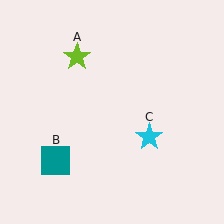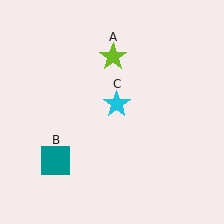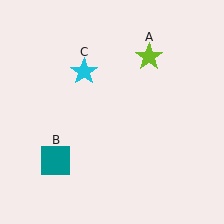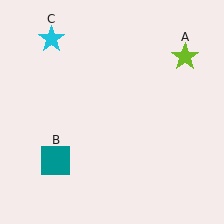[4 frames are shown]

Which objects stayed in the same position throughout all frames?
Teal square (object B) remained stationary.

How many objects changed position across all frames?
2 objects changed position: lime star (object A), cyan star (object C).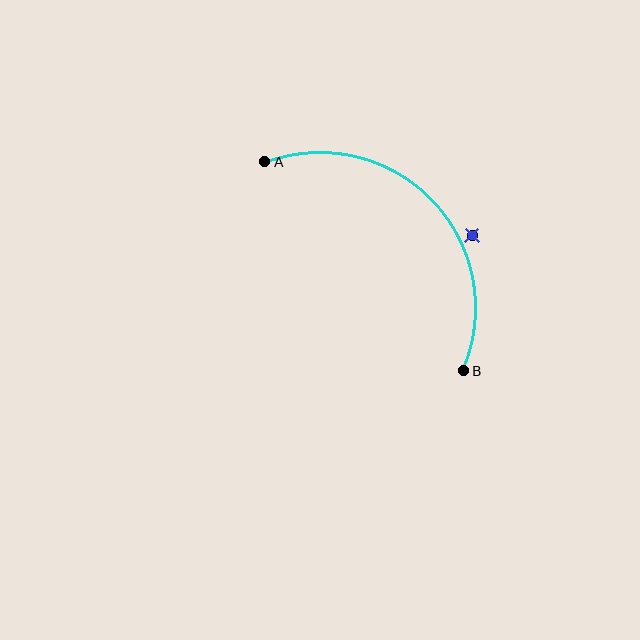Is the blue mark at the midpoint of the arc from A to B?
No — the blue mark does not lie on the arc at all. It sits slightly outside the curve.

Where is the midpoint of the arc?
The arc midpoint is the point on the curve farthest from the straight line joining A and B. It sits above and to the right of that line.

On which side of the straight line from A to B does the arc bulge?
The arc bulges above and to the right of the straight line connecting A and B.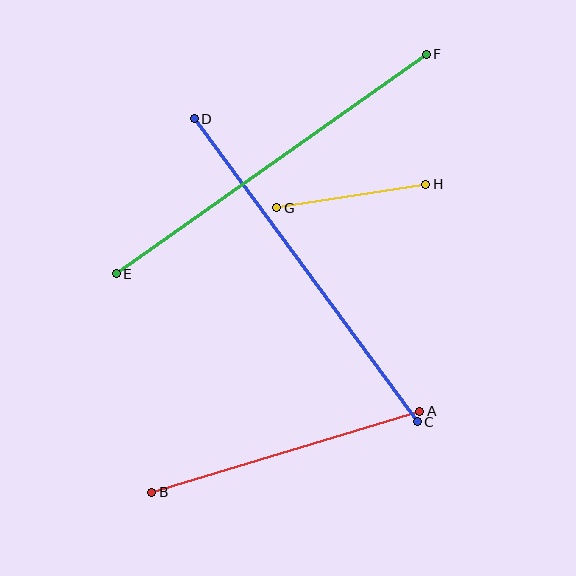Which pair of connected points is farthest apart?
Points E and F are farthest apart.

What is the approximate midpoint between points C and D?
The midpoint is at approximately (306, 270) pixels.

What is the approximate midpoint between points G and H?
The midpoint is at approximately (351, 196) pixels.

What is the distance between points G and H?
The distance is approximately 151 pixels.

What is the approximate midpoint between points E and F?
The midpoint is at approximately (271, 164) pixels.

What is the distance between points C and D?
The distance is approximately 376 pixels.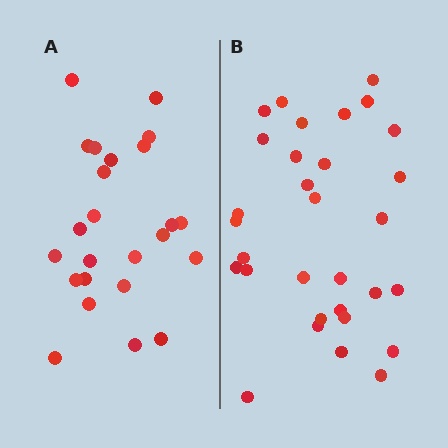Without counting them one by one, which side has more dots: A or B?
Region B (the right region) has more dots.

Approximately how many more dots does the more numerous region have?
Region B has roughly 8 or so more dots than region A.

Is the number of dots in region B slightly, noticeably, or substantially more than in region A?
Region B has noticeably more, but not dramatically so. The ratio is roughly 1.3 to 1.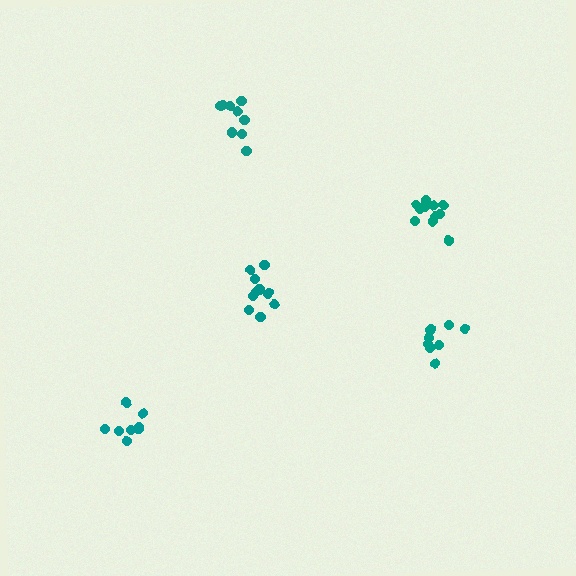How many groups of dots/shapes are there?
There are 5 groups.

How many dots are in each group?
Group 1: 11 dots, Group 2: 8 dots, Group 3: 9 dots, Group 4: 9 dots, Group 5: 11 dots (48 total).